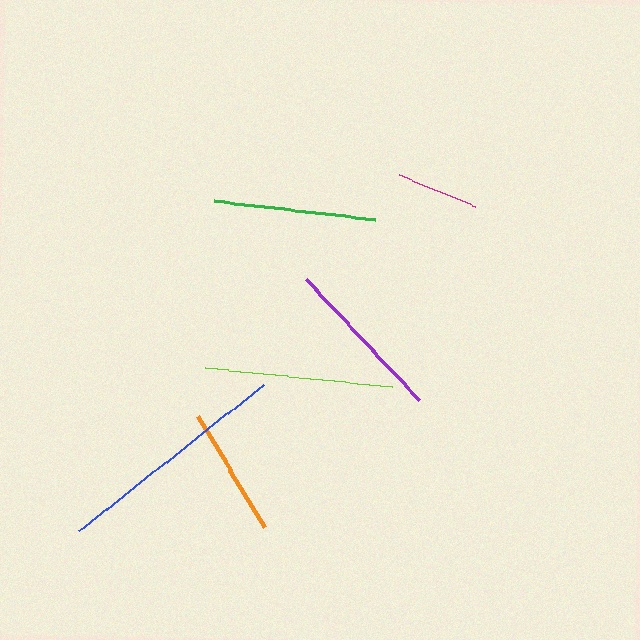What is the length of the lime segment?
The lime segment is approximately 188 pixels long.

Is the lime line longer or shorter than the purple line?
The lime line is longer than the purple line.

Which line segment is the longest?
The blue line is the longest at approximately 236 pixels.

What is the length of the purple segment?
The purple segment is approximately 165 pixels long.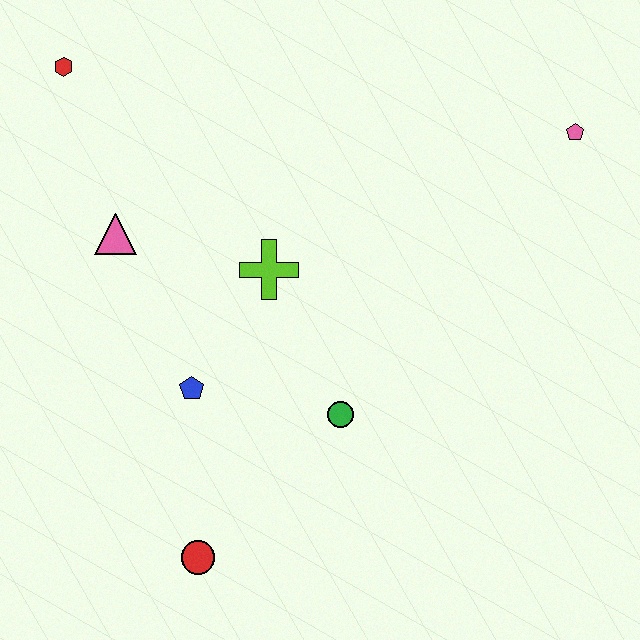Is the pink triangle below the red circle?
No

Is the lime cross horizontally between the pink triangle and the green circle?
Yes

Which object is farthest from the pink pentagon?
The red circle is farthest from the pink pentagon.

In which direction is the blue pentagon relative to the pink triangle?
The blue pentagon is below the pink triangle.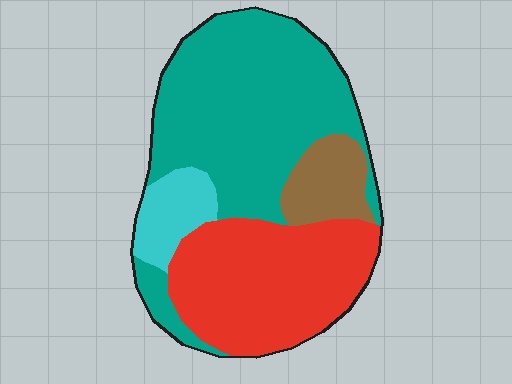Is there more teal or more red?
Teal.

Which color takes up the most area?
Teal, at roughly 50%.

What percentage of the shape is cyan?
Cyan covers about 10% of the shape.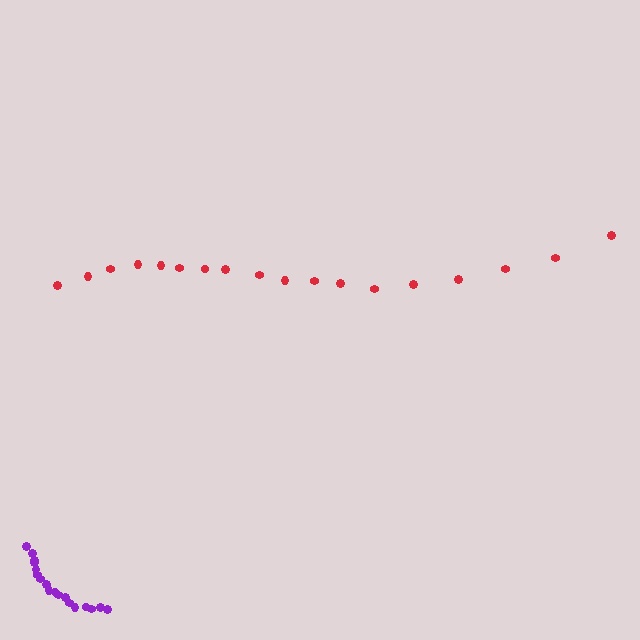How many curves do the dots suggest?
There are 2 distinct paths.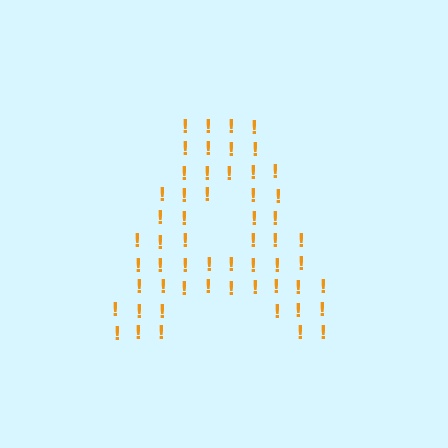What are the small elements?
The small elements are exclamation marks.